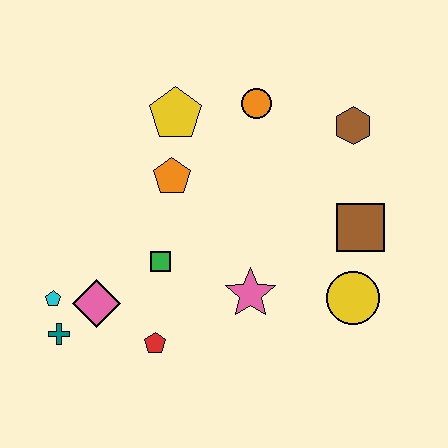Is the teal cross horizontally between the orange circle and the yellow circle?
No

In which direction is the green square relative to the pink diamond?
The green square is to the right of the pink diamond.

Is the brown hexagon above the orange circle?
No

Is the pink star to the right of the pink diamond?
Yes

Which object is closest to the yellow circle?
The brown square is closest to the yellow circle.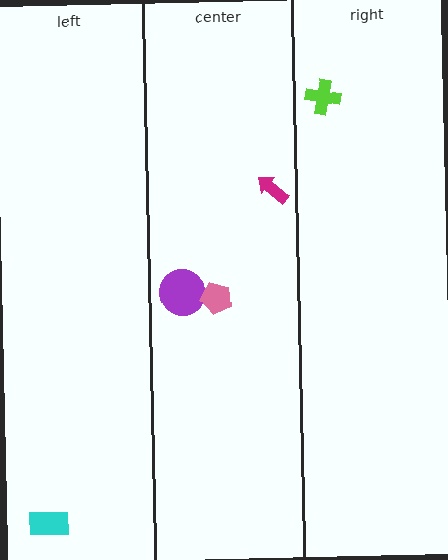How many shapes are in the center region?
3.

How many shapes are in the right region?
1.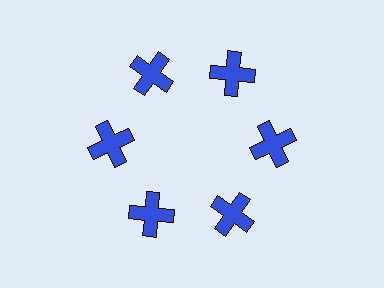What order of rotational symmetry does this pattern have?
This pattern has 6-fold rotational symmetry.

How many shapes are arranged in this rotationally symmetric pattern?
There are 6 shapes, arranged in 6 groups of 1.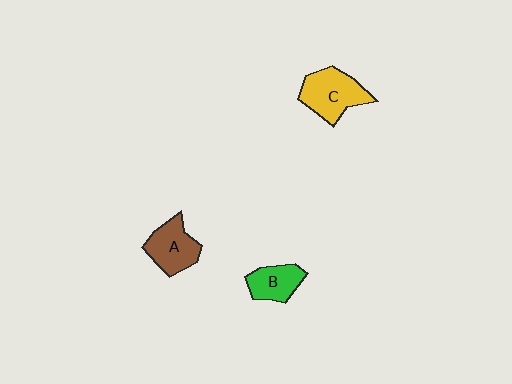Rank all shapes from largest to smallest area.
From largest to smallest: C (yellow), A (brown), B (green).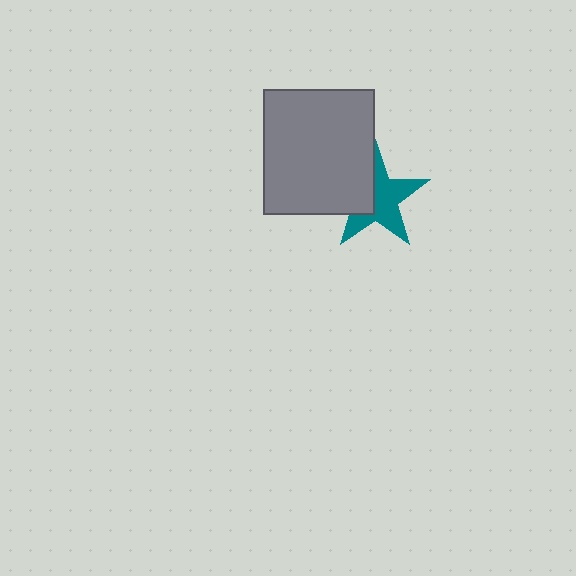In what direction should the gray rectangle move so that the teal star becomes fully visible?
The gray rectangle should move left. That is the shortest direction to clear the overlap and leave the teal star fully visible.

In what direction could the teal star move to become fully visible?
The teal star could move right. That would shift it out from behind the gray rectangle entirely.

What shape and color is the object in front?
The object in front is a gray rectangle.